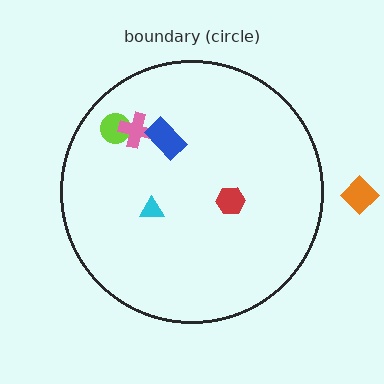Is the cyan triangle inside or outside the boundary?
Inside.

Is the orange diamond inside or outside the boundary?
Outside.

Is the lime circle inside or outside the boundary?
Inside.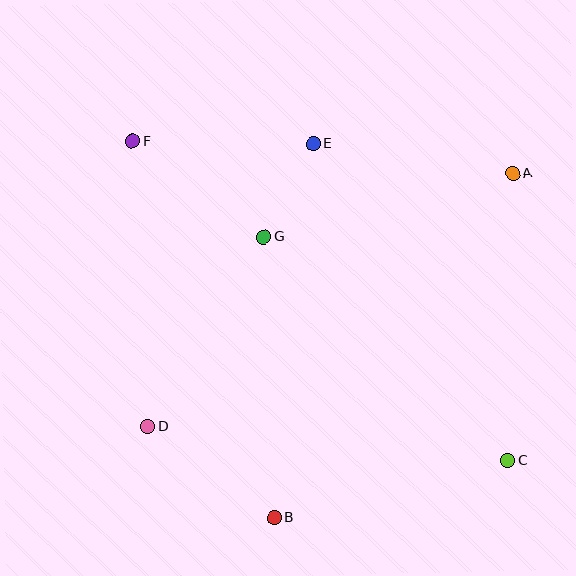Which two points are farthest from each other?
Points C and F are farthest from each other.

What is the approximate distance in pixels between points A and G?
The distance between A and G is approximately 257 pixels.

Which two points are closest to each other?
Points E and G are closest to each other.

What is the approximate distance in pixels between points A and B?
The distance between A and B is approximately 419 pixels.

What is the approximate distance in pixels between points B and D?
The distance between B and D is approximately 156 pixels.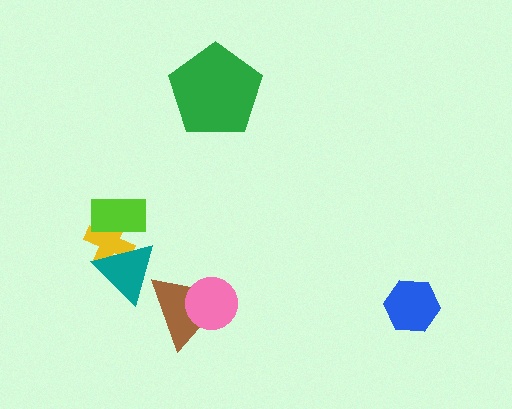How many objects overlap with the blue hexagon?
0 objects overlap with the blue hexagon.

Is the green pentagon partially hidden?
No, no other shape covers it.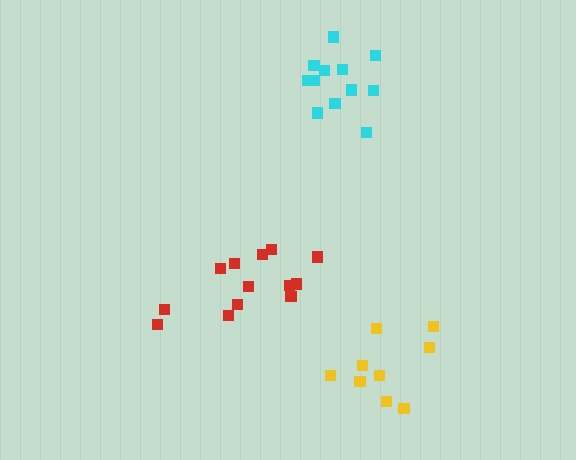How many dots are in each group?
Group 1: 12 dots, Group 2: 9 dots, Group 3: 13 dots (34 total).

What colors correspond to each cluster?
The clusters are colored: cyan, yellow, red.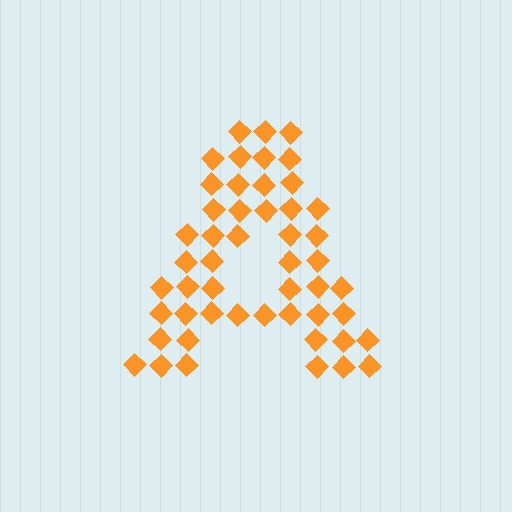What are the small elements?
The small elements are diamonds.